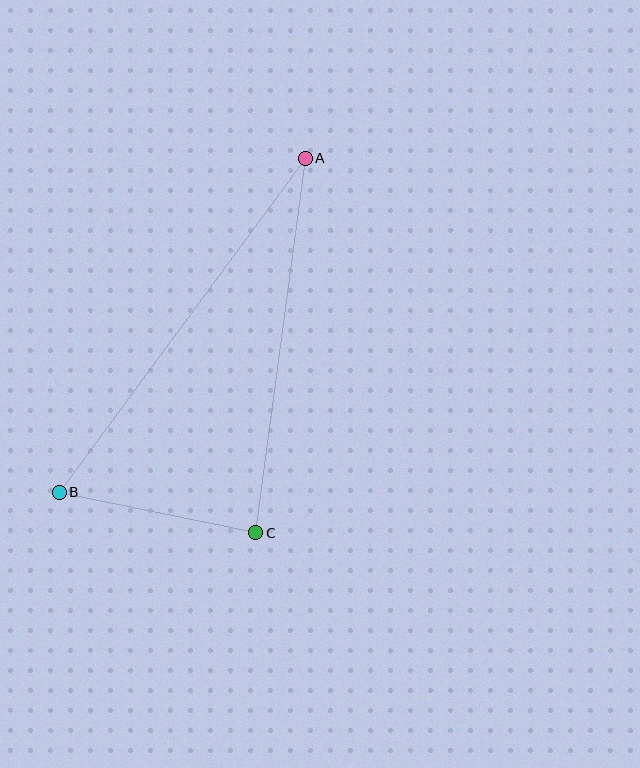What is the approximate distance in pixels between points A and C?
The distance between A and C is approximately 377 pixels.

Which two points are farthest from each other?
Points A and B are farthest from each other.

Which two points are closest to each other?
Points B and C are closest to each other.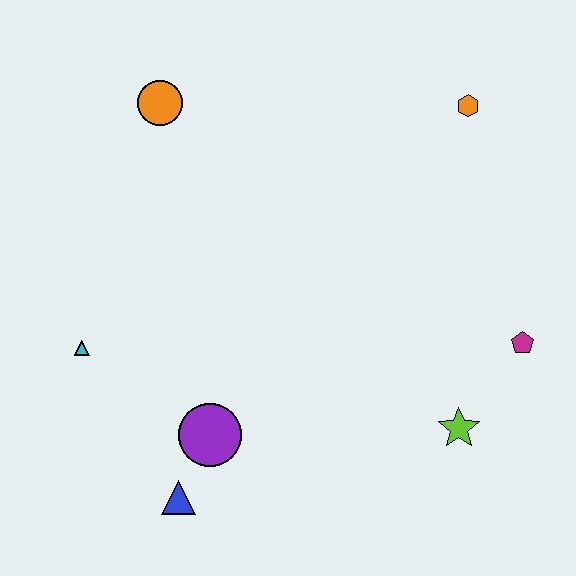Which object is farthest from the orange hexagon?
The blue triangle is farthest from the orange hexagon.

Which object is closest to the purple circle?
The blue triangle is closest to the purple circle.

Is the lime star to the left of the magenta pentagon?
Yes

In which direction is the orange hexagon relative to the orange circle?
The orange hexagon is to the right of the orange circle.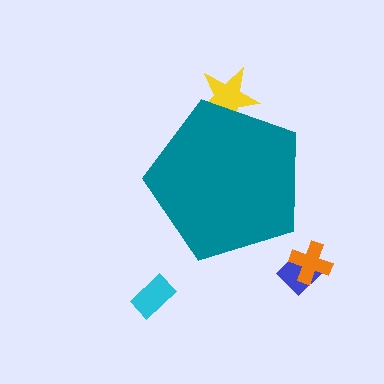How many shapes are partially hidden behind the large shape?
1 shape is partially hidden.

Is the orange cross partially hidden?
No, the orange cross is fully visible.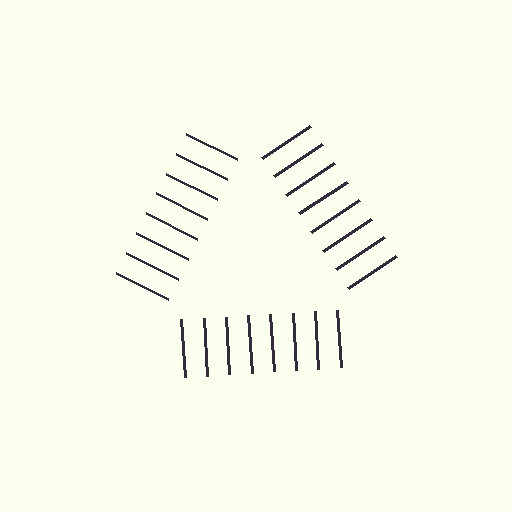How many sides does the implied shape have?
3 sides — the line-ends trace a triangle.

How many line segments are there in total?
24 — 8 along each of the 3 edges.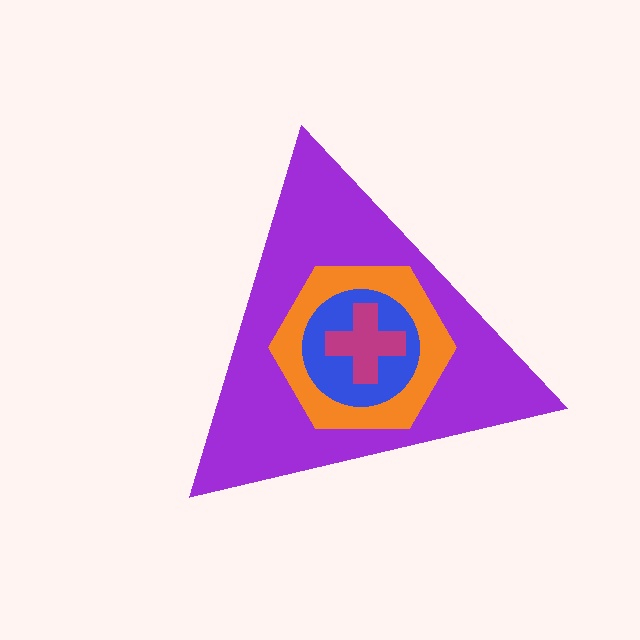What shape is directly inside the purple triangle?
The orange hexagon.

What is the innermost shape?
The magenta cross.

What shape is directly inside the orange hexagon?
The blue circle.